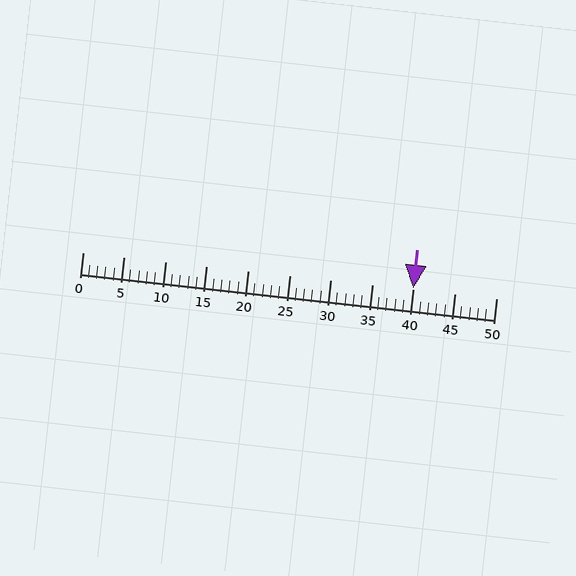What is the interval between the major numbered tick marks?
The major tick marks are spaced 5 units apart.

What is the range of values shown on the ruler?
The ruler shows values from 0 to 50.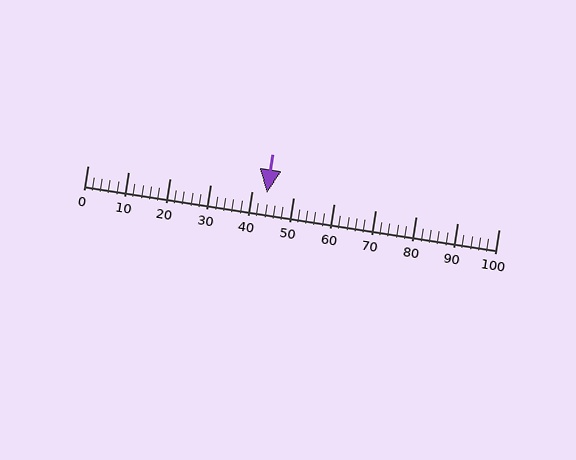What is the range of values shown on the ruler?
The ruler shows values from 0 to 100.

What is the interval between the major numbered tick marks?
The major tick marks are spaced 10 units apart.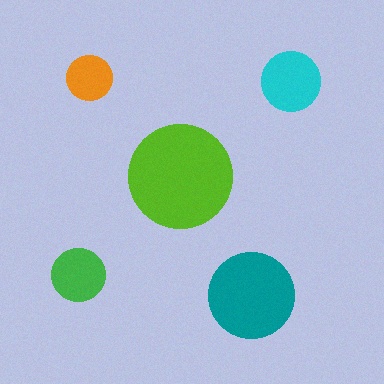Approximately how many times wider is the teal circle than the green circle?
About 1.5 times wider.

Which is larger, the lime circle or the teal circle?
The lime one.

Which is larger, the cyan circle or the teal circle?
The teal one.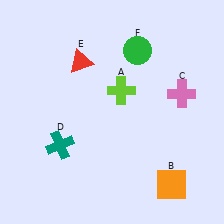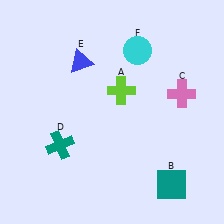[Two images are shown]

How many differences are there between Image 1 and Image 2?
There are 3 differences between the two images.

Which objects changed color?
B changed from orange to teal. E changed from red to blue. F changed from green to cyan.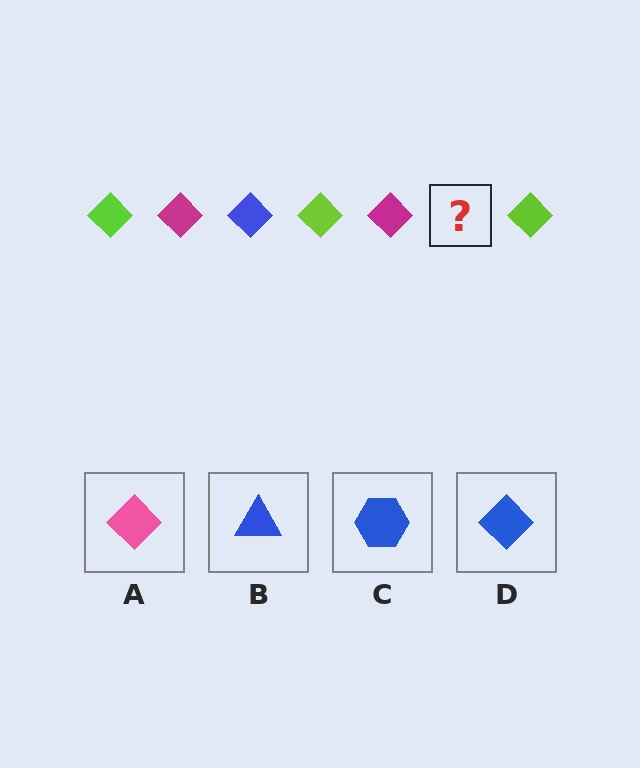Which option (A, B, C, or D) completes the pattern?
D.